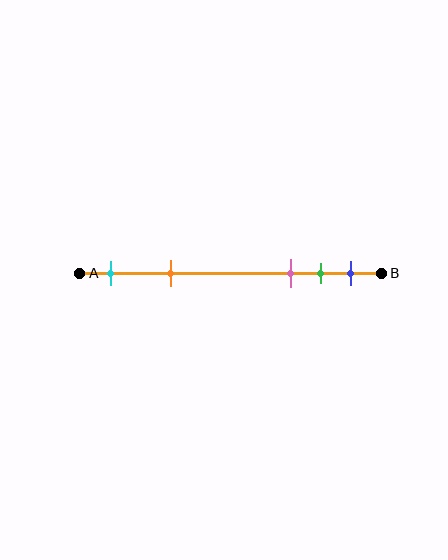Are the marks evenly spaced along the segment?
No, the marks are not evenly spaced.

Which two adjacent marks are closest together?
The green and blue marks are the closest adjacent pair.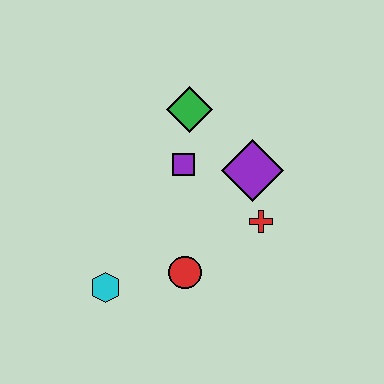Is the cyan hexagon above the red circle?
No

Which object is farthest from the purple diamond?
The cyan hexagon is farthest from the purple diamond.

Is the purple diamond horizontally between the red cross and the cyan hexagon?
Yes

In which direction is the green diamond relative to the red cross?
The green diamond is above the red cross.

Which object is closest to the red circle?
The cyan hexagon is closest to the red circle.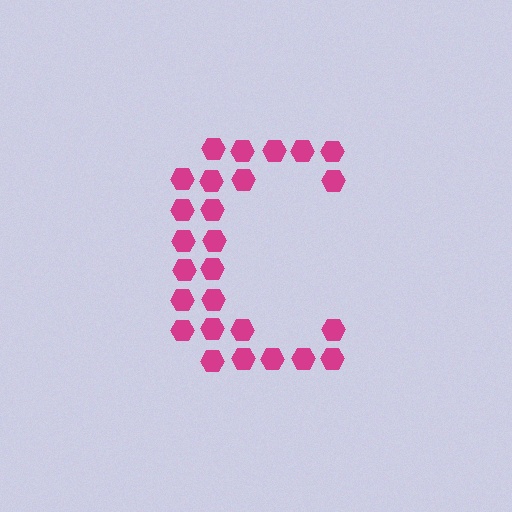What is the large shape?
The large shape is the letter C.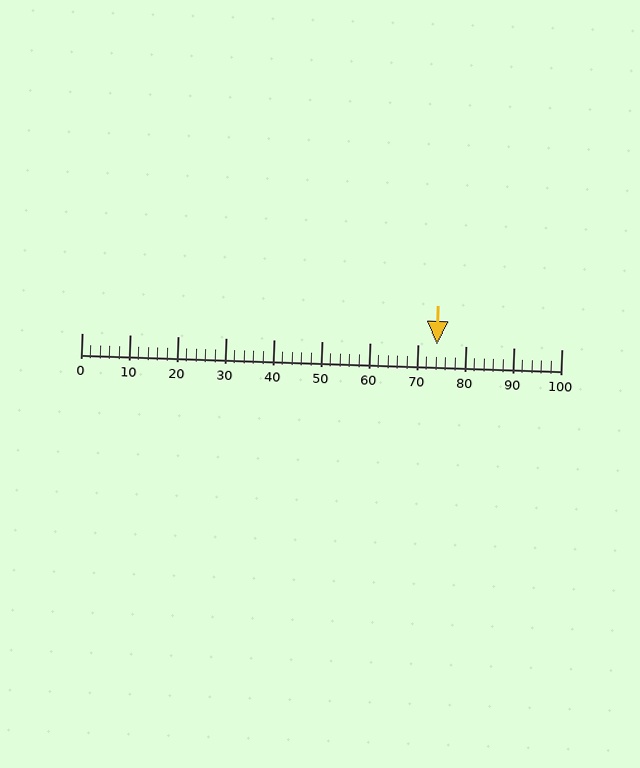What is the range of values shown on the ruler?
The ruler shows values from 0 to 100.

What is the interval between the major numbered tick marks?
The major tick marks are spaced 10 units apart.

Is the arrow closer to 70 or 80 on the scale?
The arrow is closer to 70.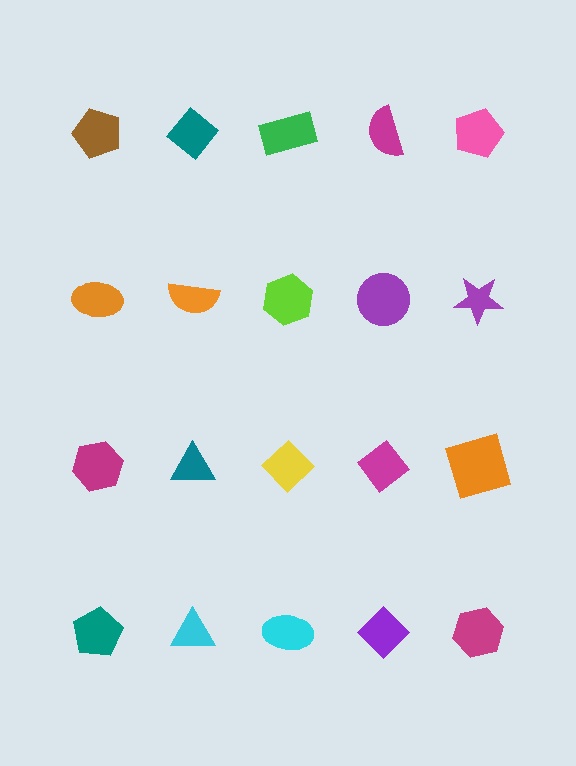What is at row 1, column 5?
A pink pentagon.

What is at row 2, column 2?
An orange semicircle.